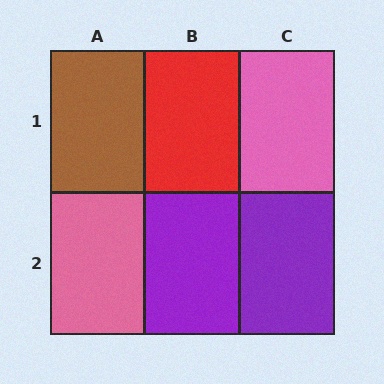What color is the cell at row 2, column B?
Purple.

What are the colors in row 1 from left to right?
Brown, red, pink.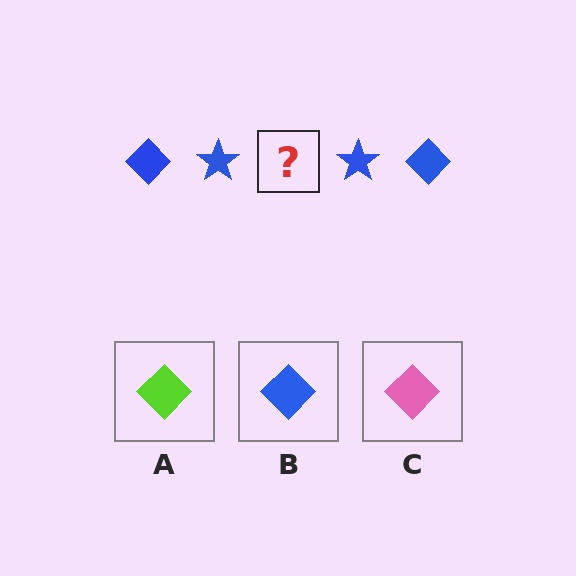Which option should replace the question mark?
Option B.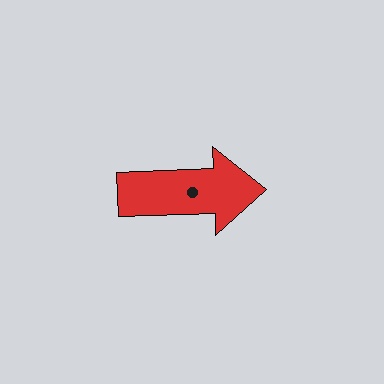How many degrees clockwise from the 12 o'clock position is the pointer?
Approximately 88 degrees.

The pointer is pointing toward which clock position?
Roughly 3 o'clock.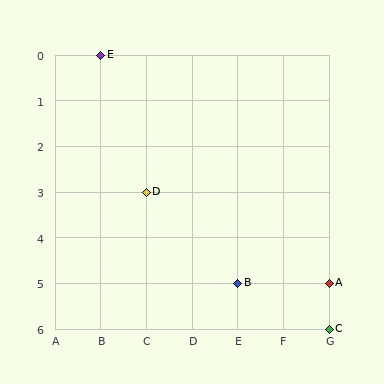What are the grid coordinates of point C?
Point C is at grid coordinates (G, 6).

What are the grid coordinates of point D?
Point D is at grid coordinates (C, 3).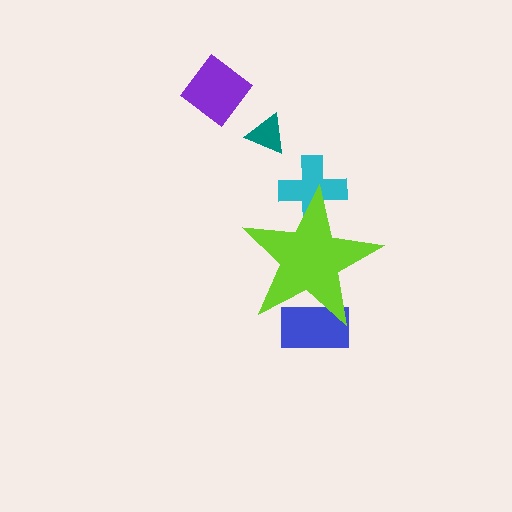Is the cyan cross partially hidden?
Yes, the cyan cross is partially hidden behind the lime star.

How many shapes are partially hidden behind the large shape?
2 shapes are partially hidden.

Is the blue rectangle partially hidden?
Yes, the blue rectangle is partially hidden behind the lime star.